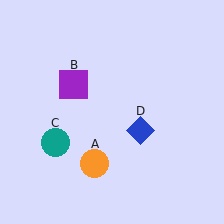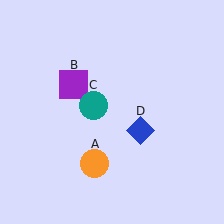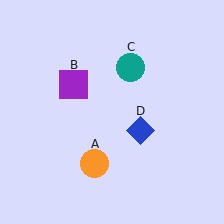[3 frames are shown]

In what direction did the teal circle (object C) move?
The teal circle (object C) moved up and to the right.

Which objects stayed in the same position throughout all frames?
Orange circle (object A) and purple square (object B) and blue diamond (object D) remained stationary.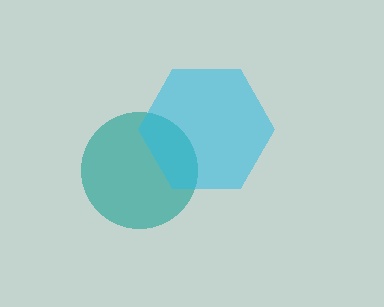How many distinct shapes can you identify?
There are 2 distinct shapes: a teal circle, a cyan hexagon.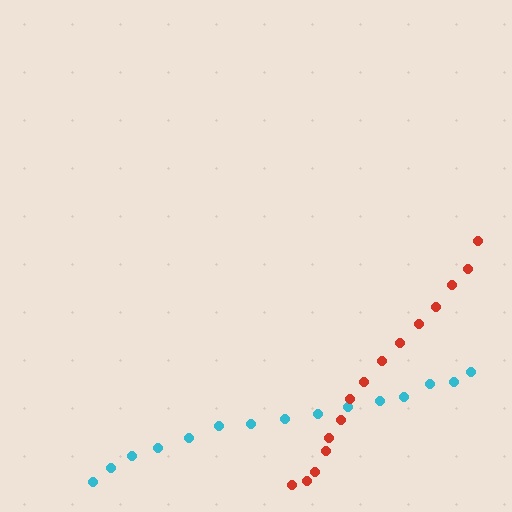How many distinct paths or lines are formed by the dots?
There are 2 distinct paths.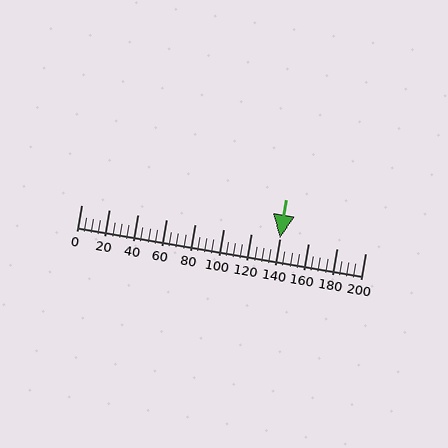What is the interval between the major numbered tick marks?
The major tick marks are spaced 20 units apart.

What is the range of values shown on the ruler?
The ruler shows values from 0 to 200.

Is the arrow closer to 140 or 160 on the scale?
The arrow is closer to 140.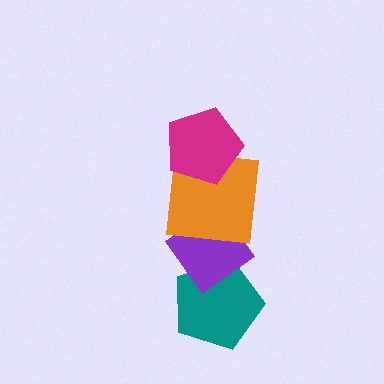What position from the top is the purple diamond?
The purple diamond is 3rd from the top.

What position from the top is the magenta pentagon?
The magenta pentagon is 1st from the top.